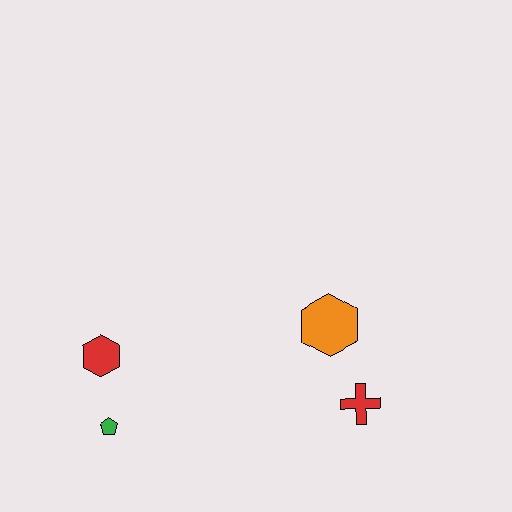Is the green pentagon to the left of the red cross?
Yes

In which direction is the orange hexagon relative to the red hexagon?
The orange hexagon is to the right of the red hexagon.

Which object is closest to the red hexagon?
The green pentagon is closest to the red hexagon.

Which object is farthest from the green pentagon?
The red cross is farthest from the green pentagon.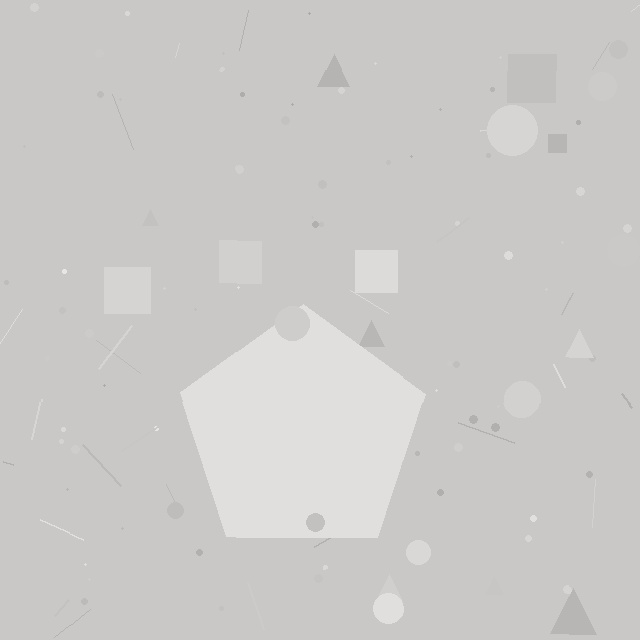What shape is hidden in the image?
A pentagon is hidden in the image.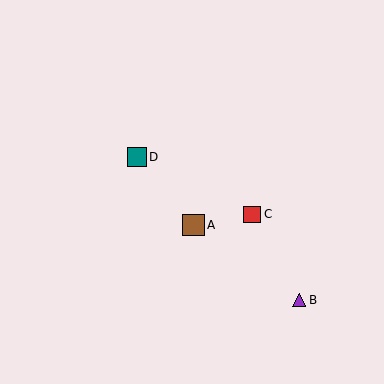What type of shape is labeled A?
Shape A is a brown square.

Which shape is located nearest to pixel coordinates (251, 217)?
The red square (labeled C) at (252, 214) is nearest to that location.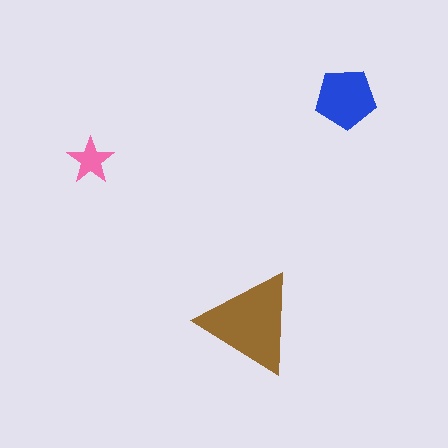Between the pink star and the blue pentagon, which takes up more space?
The blue pentagon.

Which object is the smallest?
The pink star.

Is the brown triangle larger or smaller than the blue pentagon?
Larger.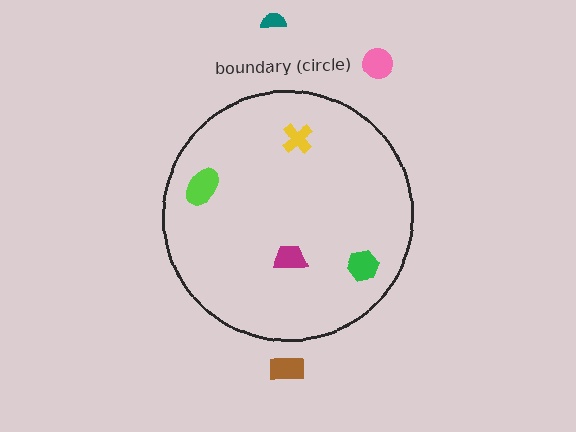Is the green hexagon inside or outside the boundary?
Inside.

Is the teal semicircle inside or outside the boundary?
Outside.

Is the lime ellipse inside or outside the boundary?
Inside.